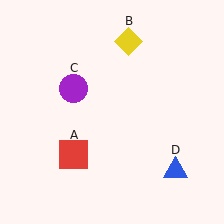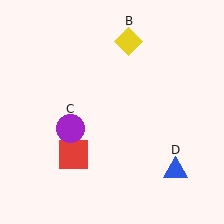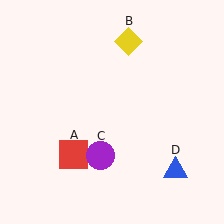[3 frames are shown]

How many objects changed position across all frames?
1 object changed position: purple circle (object C).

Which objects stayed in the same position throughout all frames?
Red square (object A) and yellow diamond (object B) and blue triangle (object D) remained stationary.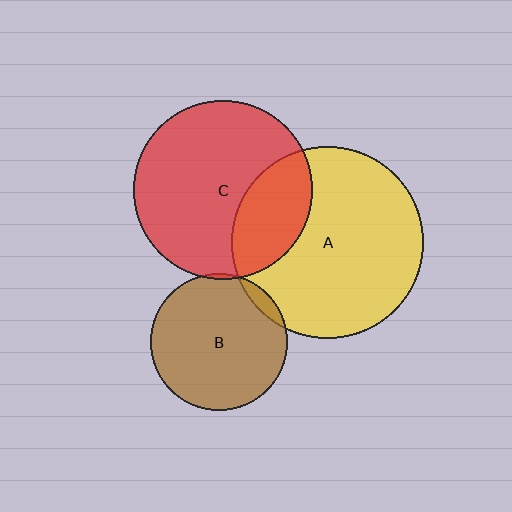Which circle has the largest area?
Circle A (yellow).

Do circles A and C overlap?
Yes.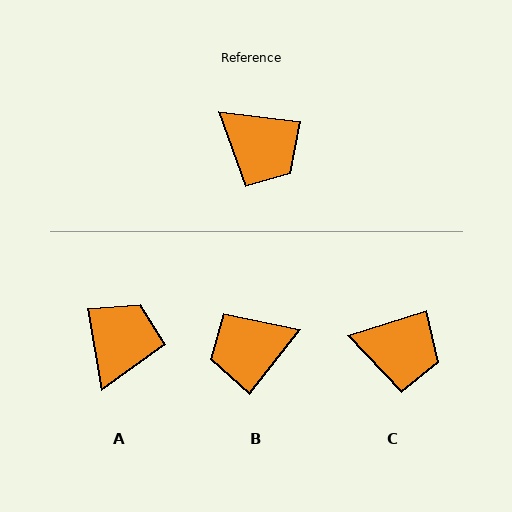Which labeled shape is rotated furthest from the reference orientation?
B, about 122 degrees away.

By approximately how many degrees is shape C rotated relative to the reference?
Approximately 24 degrees counter-clockwise.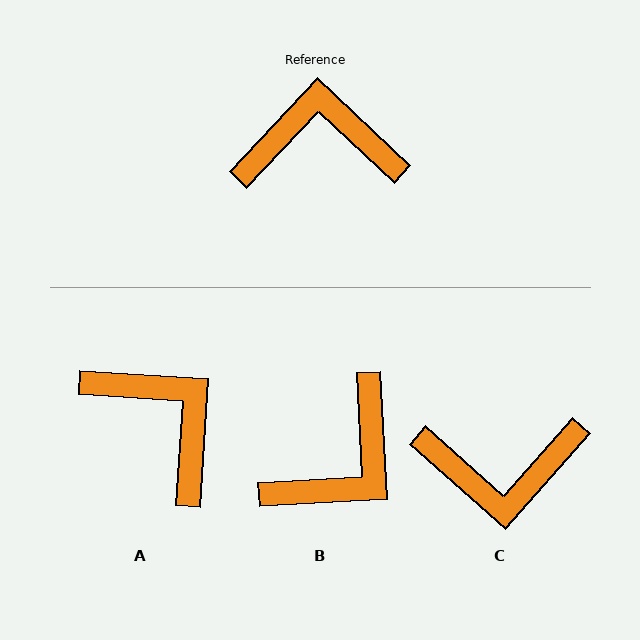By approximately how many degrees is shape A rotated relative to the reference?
Approximately 51 degrees clockwise.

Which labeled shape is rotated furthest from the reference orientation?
C, about 179 degrees away.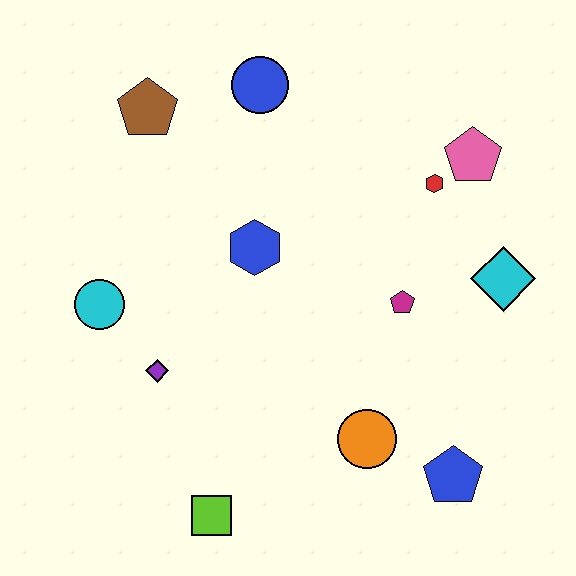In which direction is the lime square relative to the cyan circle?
The lime square is below the cyan circle.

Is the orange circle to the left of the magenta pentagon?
Yes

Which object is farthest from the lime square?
The pink pentagon is farthest from the lime square.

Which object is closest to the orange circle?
The blue pentagon is closest to the orange circle.